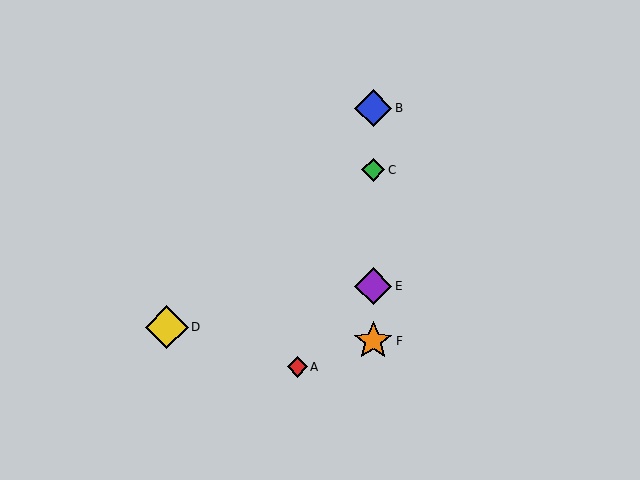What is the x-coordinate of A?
Object A is at x≈297.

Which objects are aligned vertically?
Objects B, C, E, F are aligned vertically.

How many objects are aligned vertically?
4 objects (B, C, E, F) are aligned vertically.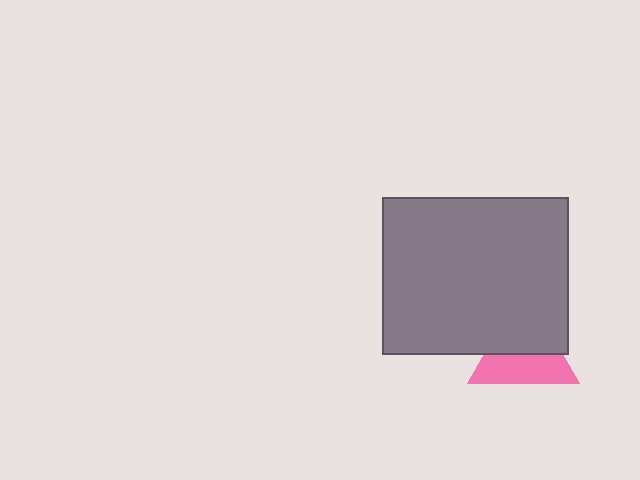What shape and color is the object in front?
The object in front is a gray rectangle.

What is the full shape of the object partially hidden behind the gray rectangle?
The partially hidden object is a pink triangle.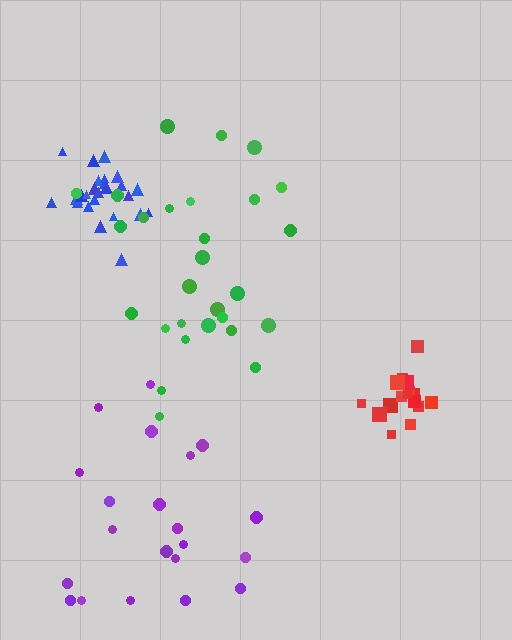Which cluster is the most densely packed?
Blue.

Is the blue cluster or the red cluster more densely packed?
Blue.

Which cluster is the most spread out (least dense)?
Purple.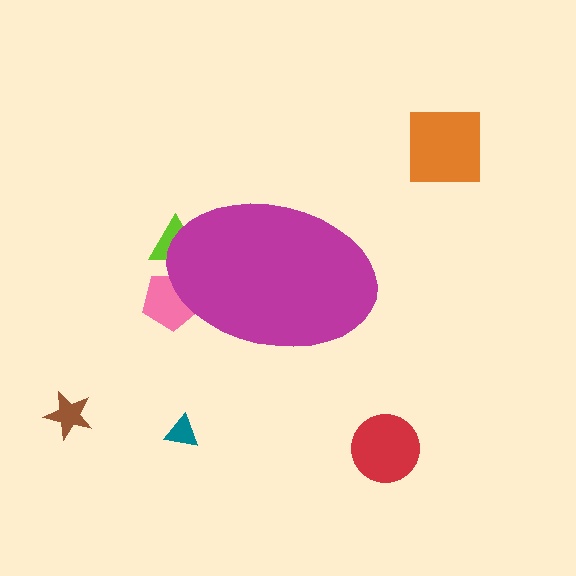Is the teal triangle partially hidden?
No, the teal triangle is fully visible.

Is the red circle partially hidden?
No, the red circle is fully visible.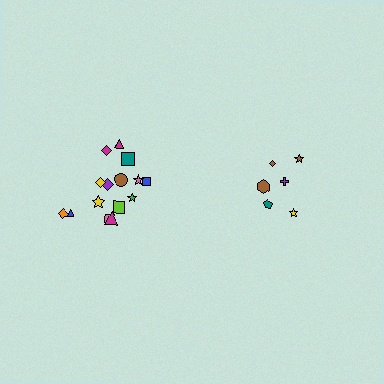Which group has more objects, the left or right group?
The left group.